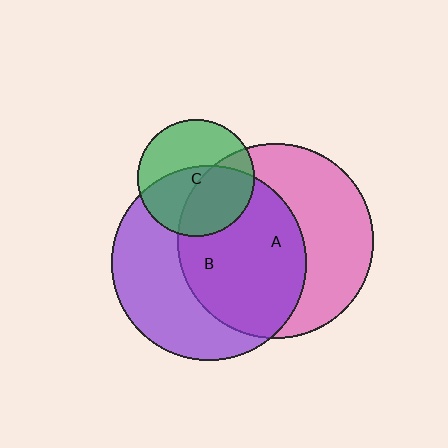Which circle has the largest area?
Circle B (purple).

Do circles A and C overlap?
Yes.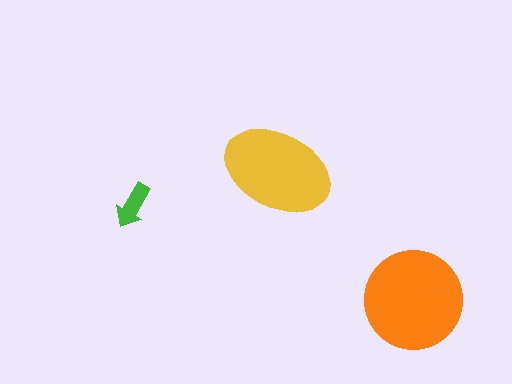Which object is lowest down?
The orange circle is bottommost.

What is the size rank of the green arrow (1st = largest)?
3rd.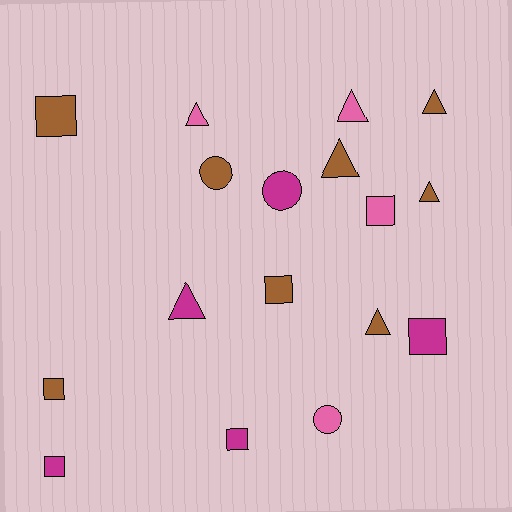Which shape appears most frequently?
Triangle, with 7 objects.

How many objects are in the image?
There are 17 objects.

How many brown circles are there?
There is 1 brown circle.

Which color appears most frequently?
Brown, with 8 objects.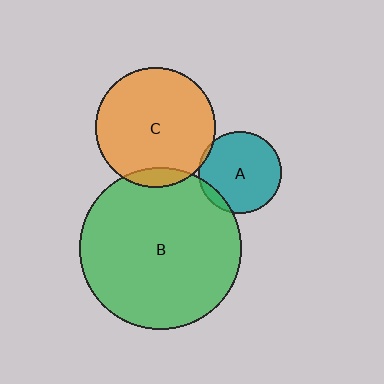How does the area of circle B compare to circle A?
Approximately 3.8 times.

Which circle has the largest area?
Circle B (green).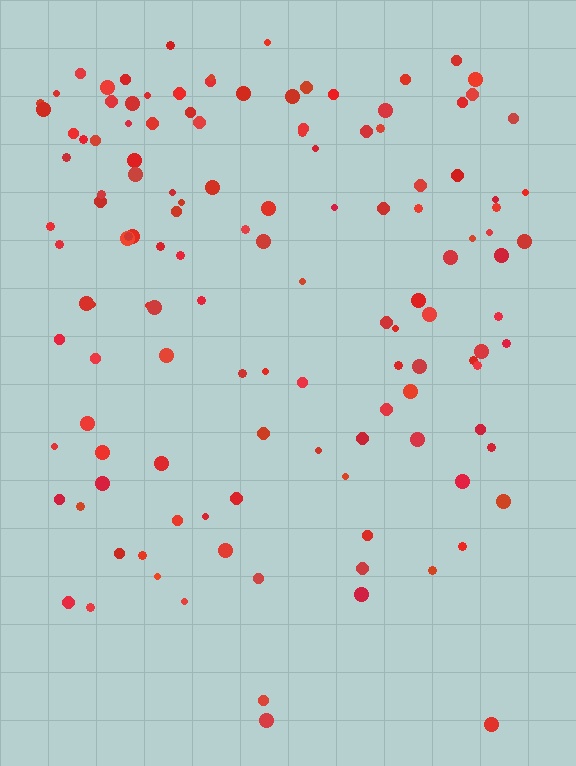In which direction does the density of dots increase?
From bottom to top, with the top side densest.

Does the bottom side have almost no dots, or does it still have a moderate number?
Still a moderate number, just noticeably fewer than the top.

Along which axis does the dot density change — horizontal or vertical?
Vertical.